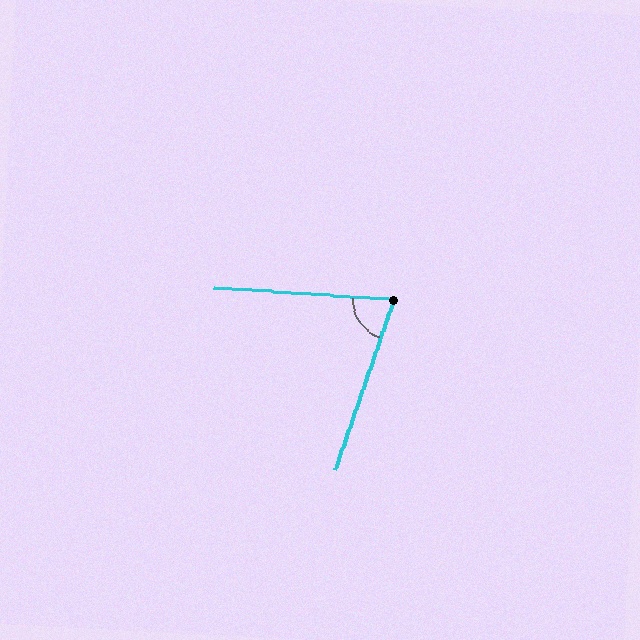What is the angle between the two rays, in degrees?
Approximately 75 degrees.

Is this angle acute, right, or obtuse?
It is acute.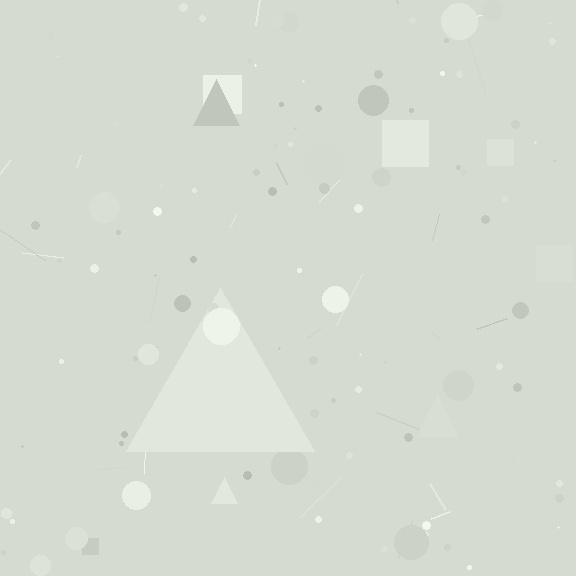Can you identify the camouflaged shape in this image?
The camouflaged shape is a triangle.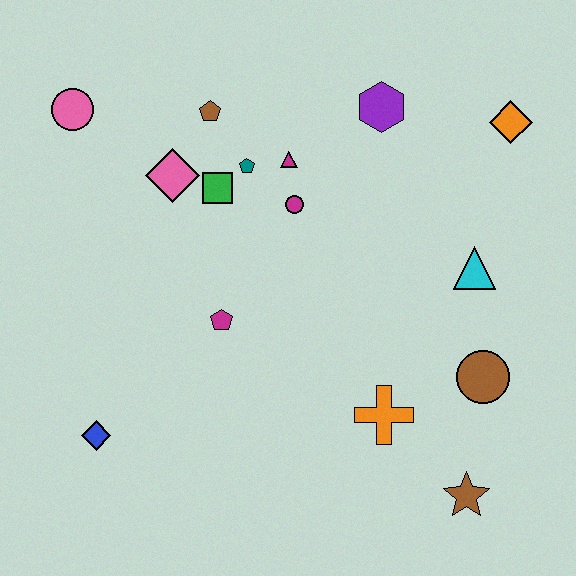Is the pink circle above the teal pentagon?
Yes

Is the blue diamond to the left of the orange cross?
Yes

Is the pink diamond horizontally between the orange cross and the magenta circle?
No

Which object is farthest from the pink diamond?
The brown star is farthest from the pink diamond.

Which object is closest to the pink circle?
The pink diamond is closest to the pink circle.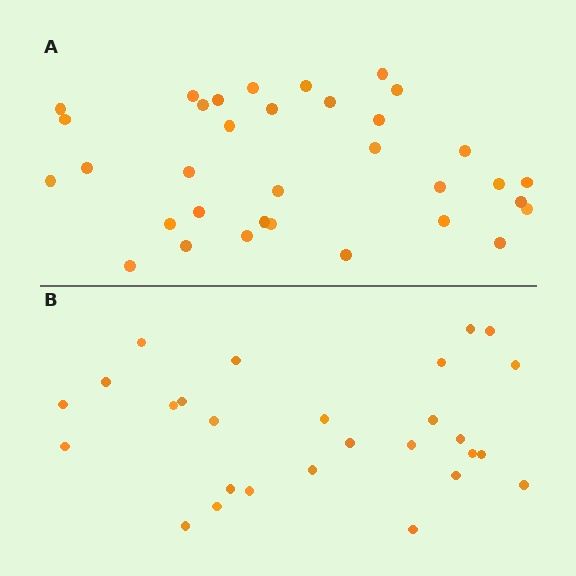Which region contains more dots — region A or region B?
Region A (the top region) has more dots.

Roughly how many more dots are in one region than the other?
Region A has roughly 8 or so more dots than region B.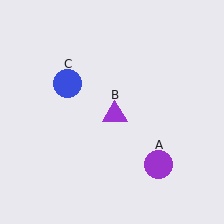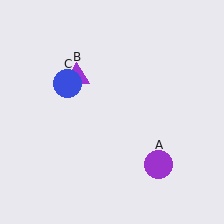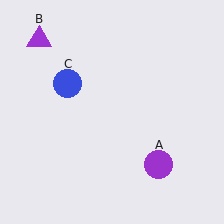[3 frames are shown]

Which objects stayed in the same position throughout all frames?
Purple circle (object A) and blue circle (object C) remained stationary.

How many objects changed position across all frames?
1 object changed position: purple triangle (object B).